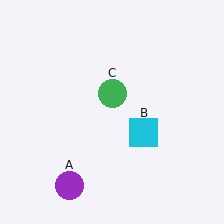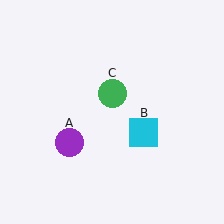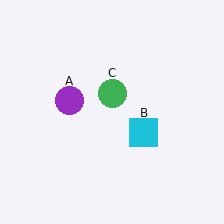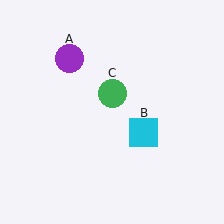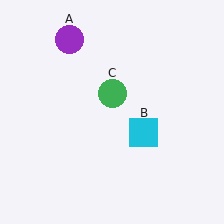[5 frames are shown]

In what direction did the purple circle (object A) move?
The purple circle (object A) moved up.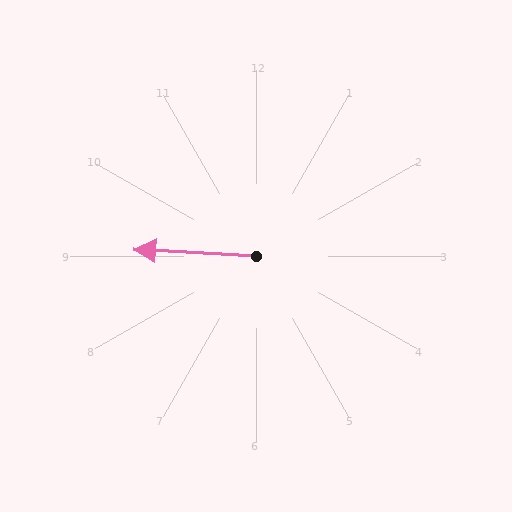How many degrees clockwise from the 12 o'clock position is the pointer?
Approximately 273 degrees.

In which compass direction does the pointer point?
West.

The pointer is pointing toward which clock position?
Roughly 9 o'clock.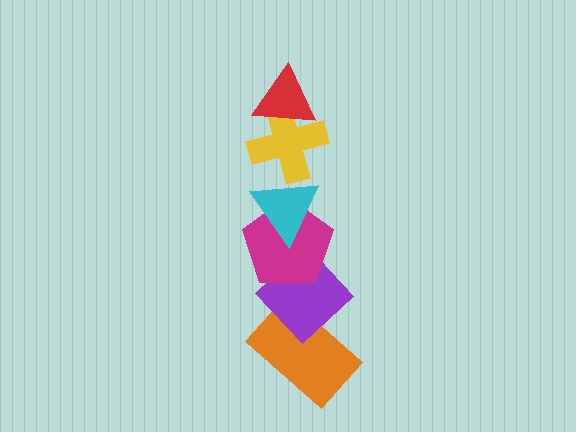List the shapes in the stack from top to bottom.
From top to bottom: the red triangle, the yellow cross, the cyan triangle, the magenta pentagon, the purple diamond, the orange rectangle.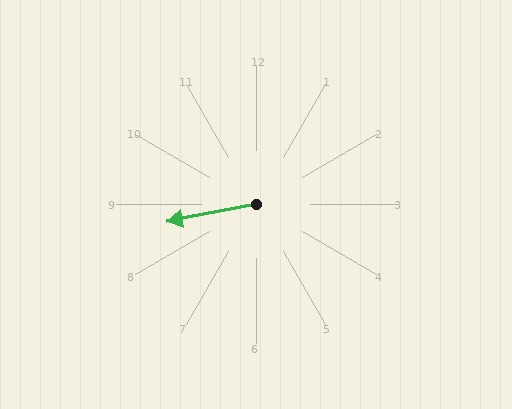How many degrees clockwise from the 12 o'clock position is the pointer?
Approximately 259 degrees.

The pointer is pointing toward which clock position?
Roughly 9 o'clock.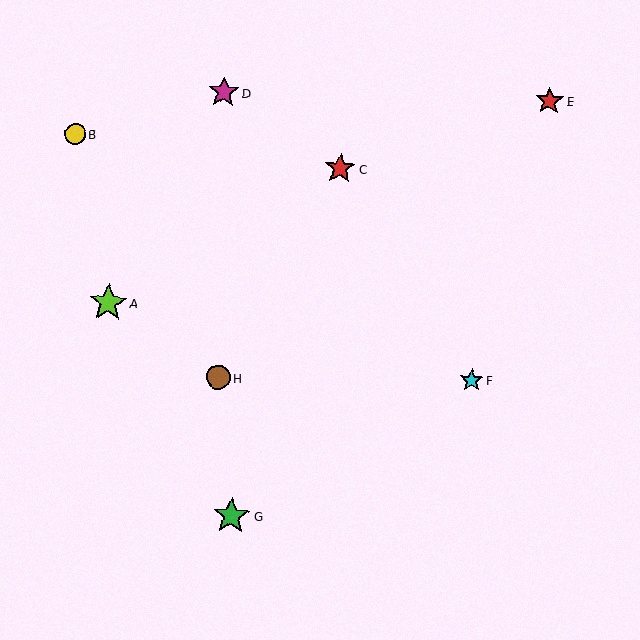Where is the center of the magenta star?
The center of the magenta star is at (224, 92).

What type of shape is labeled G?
Shape G is a green star.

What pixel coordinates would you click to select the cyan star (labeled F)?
Click at (471, 380) to select the cyan star F.